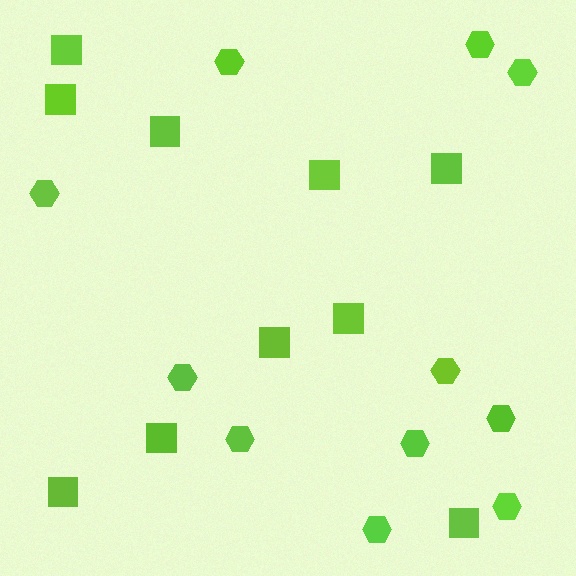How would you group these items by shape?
There are 2 groups: one group of squares (10) and one group of hexagons (11).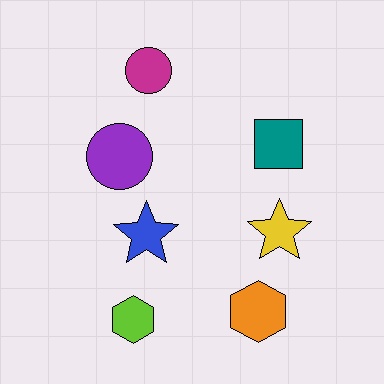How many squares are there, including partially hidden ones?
There is 1 square.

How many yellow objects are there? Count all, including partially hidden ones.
There is 1 yellow object.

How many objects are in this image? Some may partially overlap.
There are 7 objects.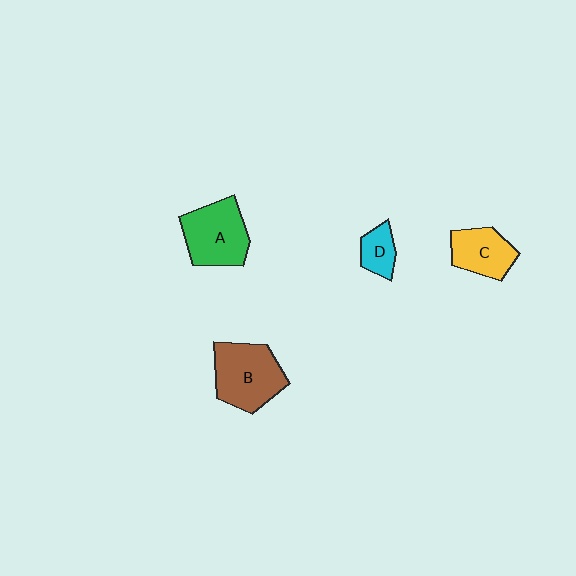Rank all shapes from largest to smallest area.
From largest to smallest: B (brown), A (green), C (yellow), D (cyan).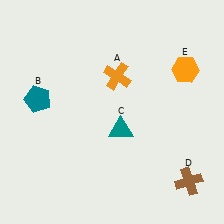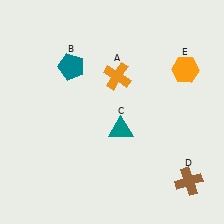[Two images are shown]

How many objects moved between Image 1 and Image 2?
1 object moved between the two images.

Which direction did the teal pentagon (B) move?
The teal pentagon (B) moved right.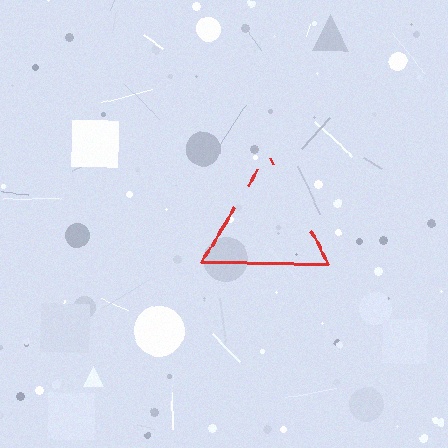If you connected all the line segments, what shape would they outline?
They would outline a triangle.